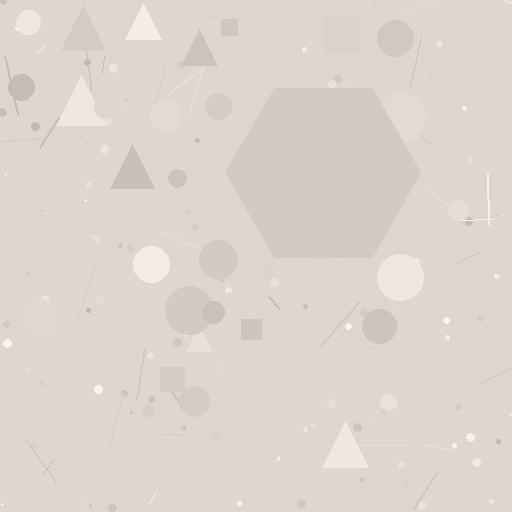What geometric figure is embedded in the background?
A hexagon is embedded in the background.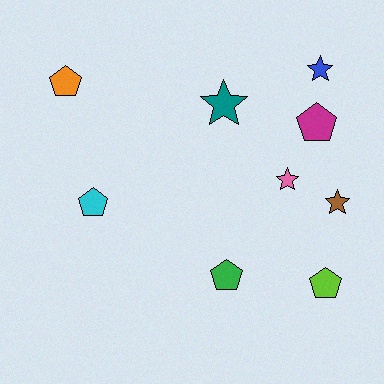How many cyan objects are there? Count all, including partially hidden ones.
There is 1 cyan object.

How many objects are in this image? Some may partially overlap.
There are 9 objects.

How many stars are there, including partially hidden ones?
There are 4 stars.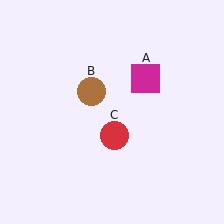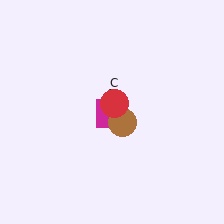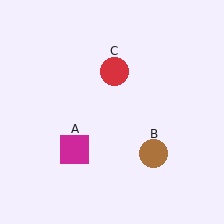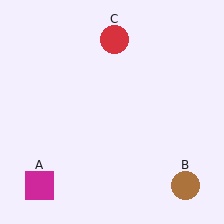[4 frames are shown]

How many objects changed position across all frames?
3 objects changed position: magenta square (object A), brown circle (object B), red circle (object C).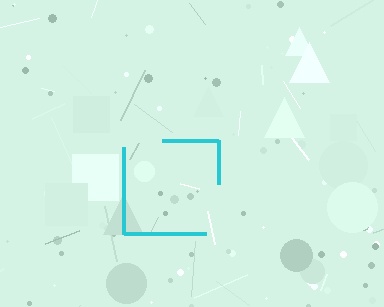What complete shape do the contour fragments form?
The contour fragments form a square.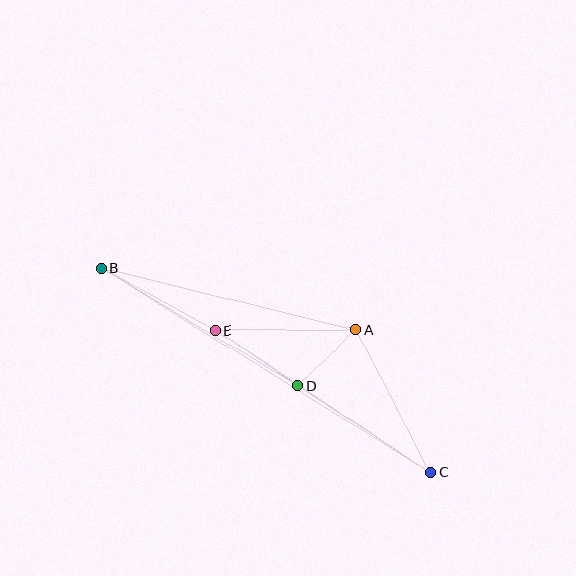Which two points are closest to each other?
Points A and D are closest to each other.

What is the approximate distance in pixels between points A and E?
The distance between A and E is approximately 140 pixels.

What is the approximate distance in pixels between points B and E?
The distance between B and E is approximately 130 pixels.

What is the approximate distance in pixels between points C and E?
The distance between C and E is approximately 257 pixels.